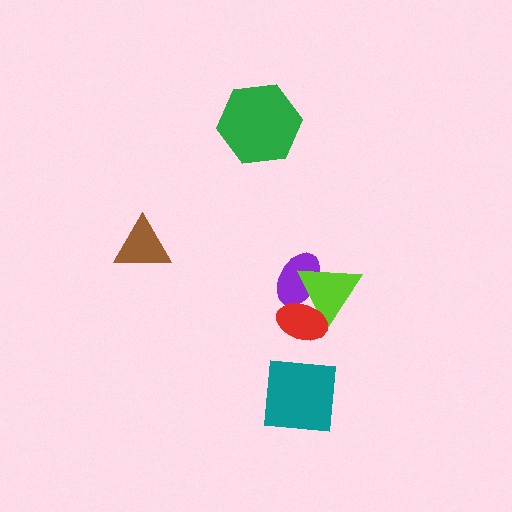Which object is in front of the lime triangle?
The red ellipse is in front of the lime triangle.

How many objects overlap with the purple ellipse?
2 objects overlap with the purple ellipse.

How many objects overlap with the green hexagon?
0 objects overlap with the green hexagon.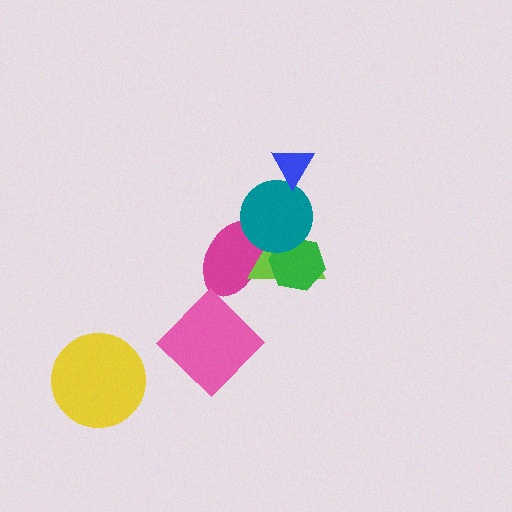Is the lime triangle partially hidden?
Yes, it is partially covered by another shape.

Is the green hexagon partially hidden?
Yes, it is partially covered by another shape.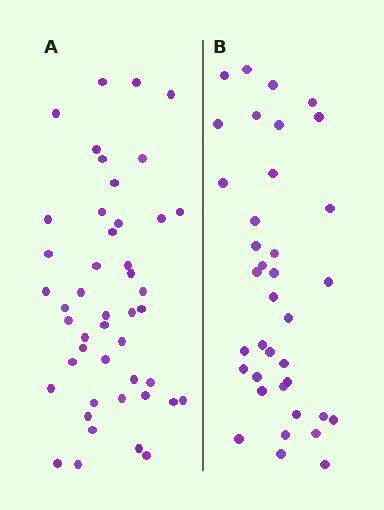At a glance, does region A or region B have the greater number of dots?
Region A (the left region) has more dots.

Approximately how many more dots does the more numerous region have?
Region A has roughly 8 or so more dots than region B.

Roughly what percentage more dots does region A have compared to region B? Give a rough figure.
About 25% more.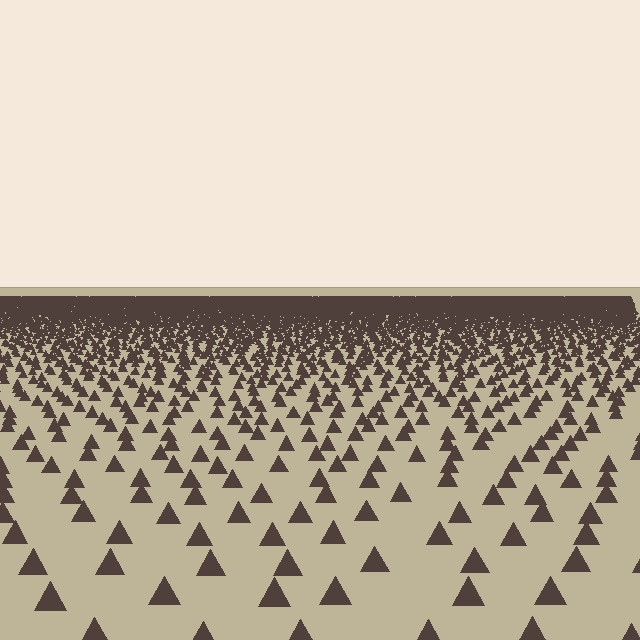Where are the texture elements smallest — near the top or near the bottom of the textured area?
Near the top.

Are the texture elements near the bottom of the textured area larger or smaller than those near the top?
Larger. Near the bottom, elements are closer to the viewer and appear at a bigger on-screen size.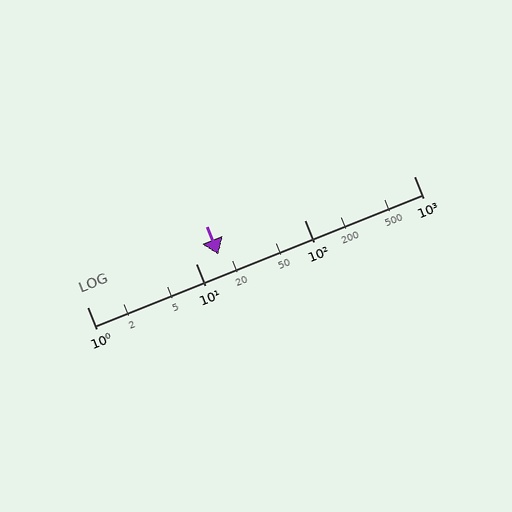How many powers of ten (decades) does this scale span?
The scale spans 3 decades, from 1 to 1000.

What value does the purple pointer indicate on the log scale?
The pointer indicates approximately 16.